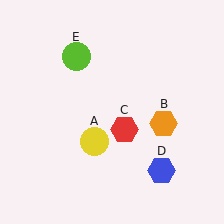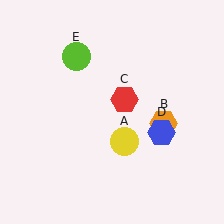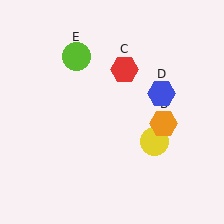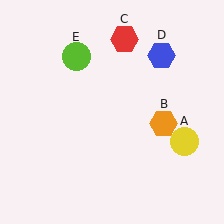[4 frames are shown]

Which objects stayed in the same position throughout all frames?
Orange hexagon (object B) and lime circle (object E) remained stationary.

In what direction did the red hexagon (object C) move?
The red hexagon (object C) moved up.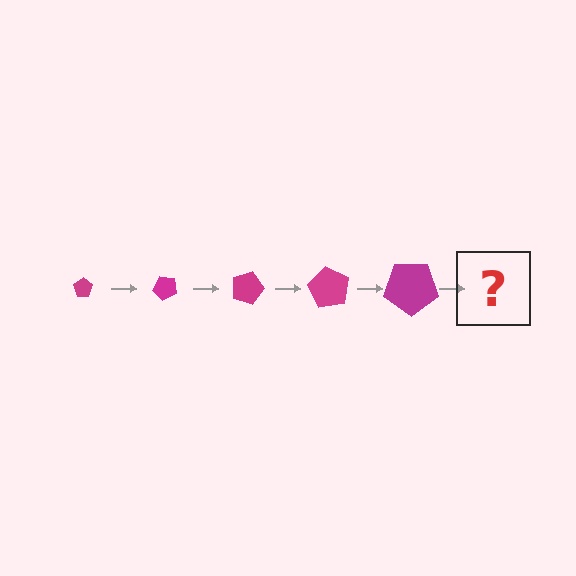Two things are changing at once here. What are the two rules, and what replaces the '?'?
The two rules are that the pentagon grows larger each step and it rotates 45 degrees each step. The '?' should be a pentagon, larger than the previous one and rotated 225 degrees from the start.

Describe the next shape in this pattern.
It should be a pentagon, larger than the previous one and rotated 225 degrees from the start.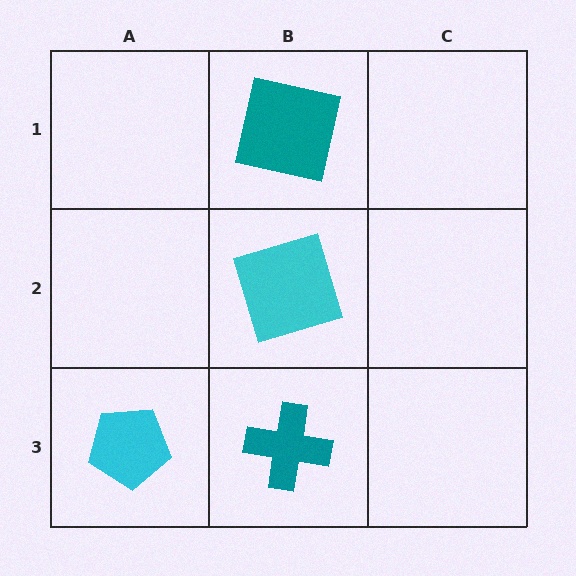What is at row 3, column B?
A teal cross.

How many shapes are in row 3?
2 shapes.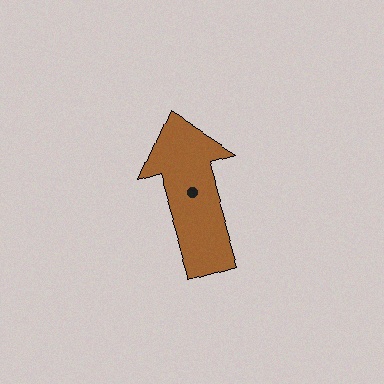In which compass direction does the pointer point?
North.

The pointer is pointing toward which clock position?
Roughly 11 o'clock.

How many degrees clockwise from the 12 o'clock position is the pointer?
Approximately 343 degrees.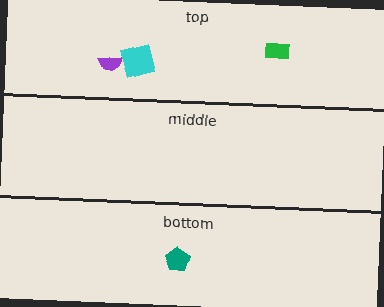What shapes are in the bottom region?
The teal pentagon.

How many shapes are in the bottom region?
1.